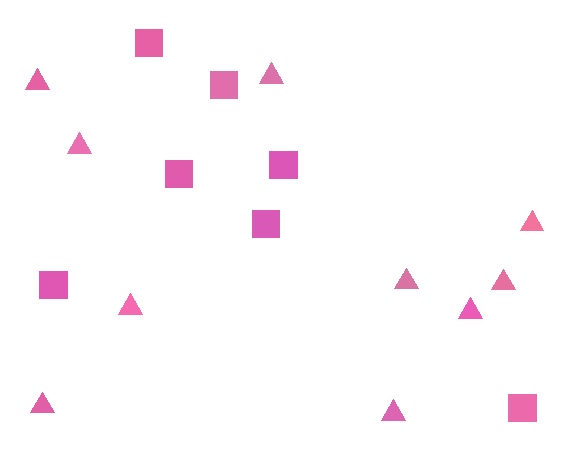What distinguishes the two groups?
There are 2 groups: one group of squares (7) and one group of triangles (10).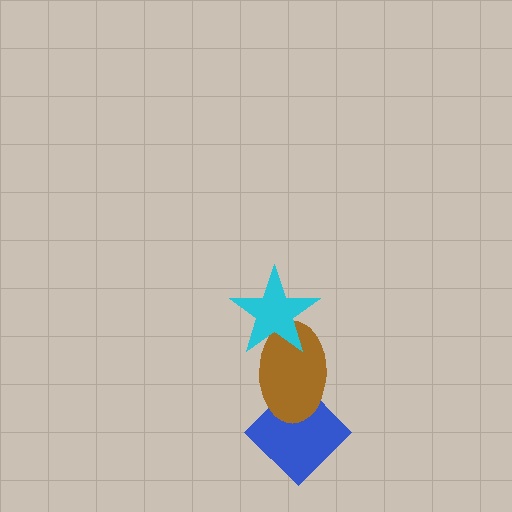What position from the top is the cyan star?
The cyan star is 1st from the top.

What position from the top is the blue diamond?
The blue diamond is 3rd from the top.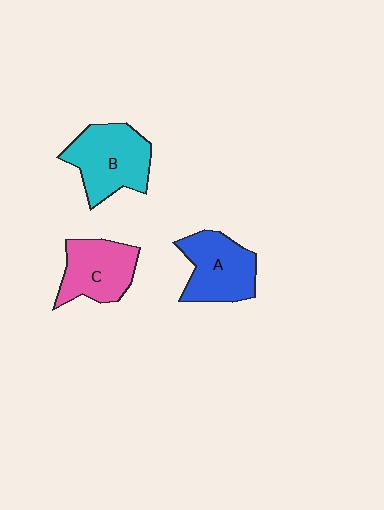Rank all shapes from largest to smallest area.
From largest to smallest: B (cyan), A (blue), C (pink).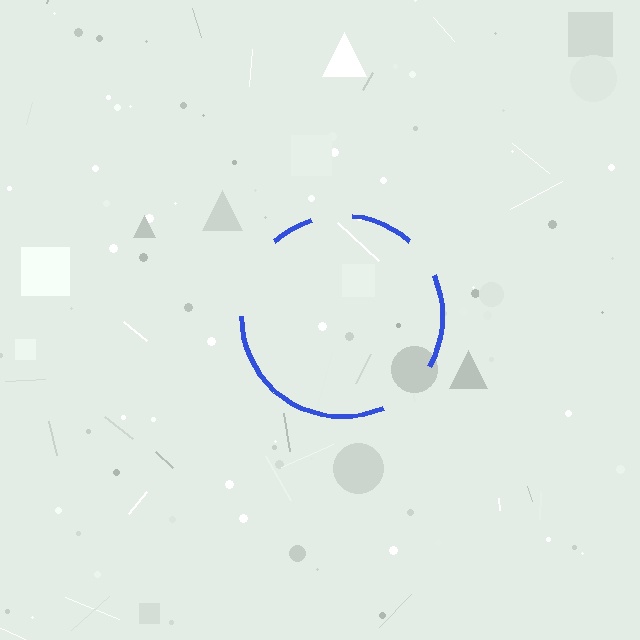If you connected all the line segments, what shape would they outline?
They would outline a circle.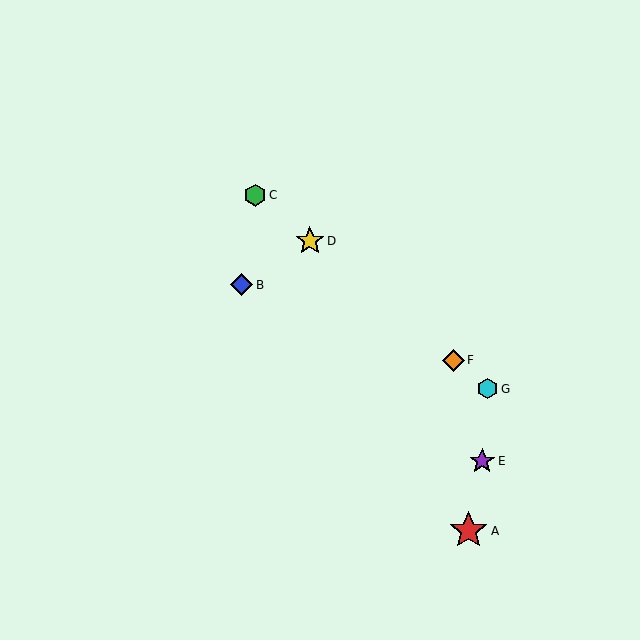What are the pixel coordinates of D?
Object D is at (310, 241).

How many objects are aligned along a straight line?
4 objects (C, D, F, G) are aligned along a straight line.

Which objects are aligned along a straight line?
Objects C, D, F, G are aligned along a straight line.